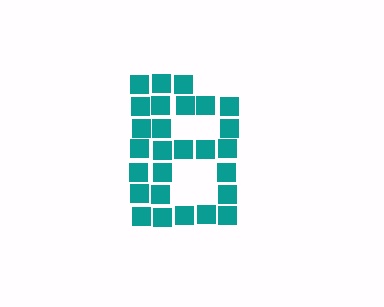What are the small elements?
The small elements are squares.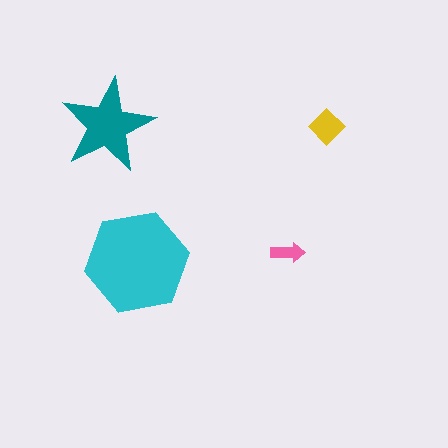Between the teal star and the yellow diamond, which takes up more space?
The teal star.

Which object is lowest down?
The cyan hexagon is bottommost.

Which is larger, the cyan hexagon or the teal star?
The cyan hexagon.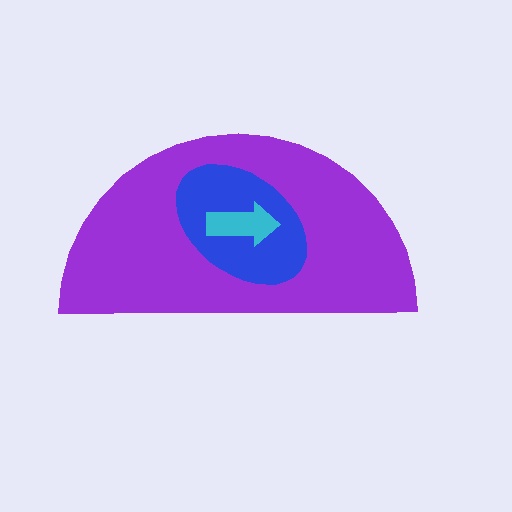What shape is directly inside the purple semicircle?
The blue ellipse.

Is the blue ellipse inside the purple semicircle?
Yes.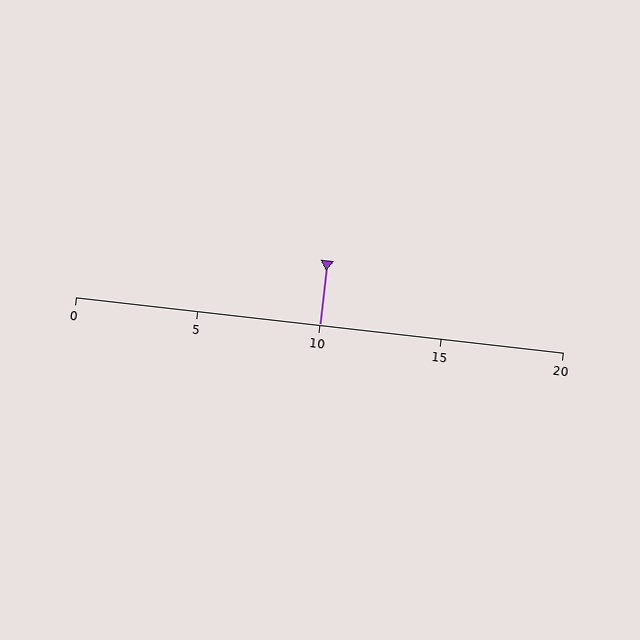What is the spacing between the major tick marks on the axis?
The major ticks are spaced 5 apart.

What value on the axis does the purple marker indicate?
The marker indicates approximately 10.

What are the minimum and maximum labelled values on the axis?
The axis runs from 0 to 20.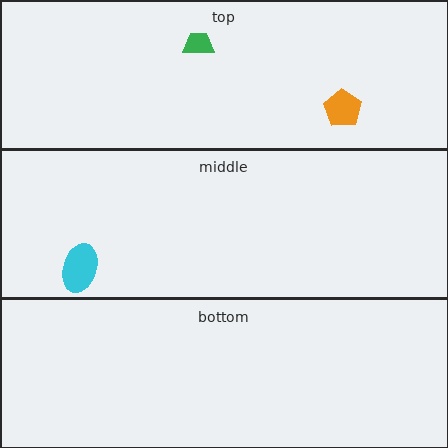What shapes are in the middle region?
The cyan ellipse.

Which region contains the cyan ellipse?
The middle region.